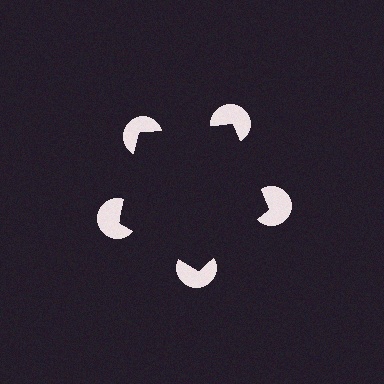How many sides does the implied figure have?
5 sides.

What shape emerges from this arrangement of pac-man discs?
An illusory pentagon — its edges are inferred from the aligned wedge cuts in the pac-man discs, not physically drawn.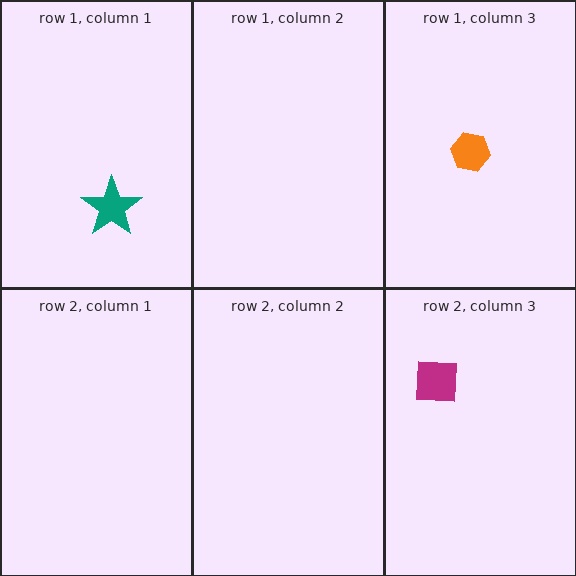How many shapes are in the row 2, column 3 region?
1.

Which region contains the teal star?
The row 1, column 1 region.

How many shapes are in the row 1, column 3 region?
1.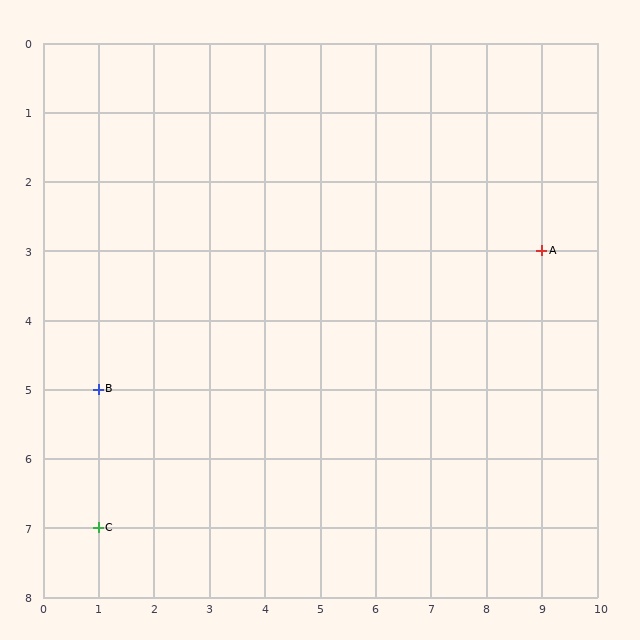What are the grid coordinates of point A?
Point A is at grid coordinates (9, 3).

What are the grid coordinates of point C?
Point C is at grid coordinates (1, 7).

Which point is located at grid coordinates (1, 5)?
Point B is at (1, 5).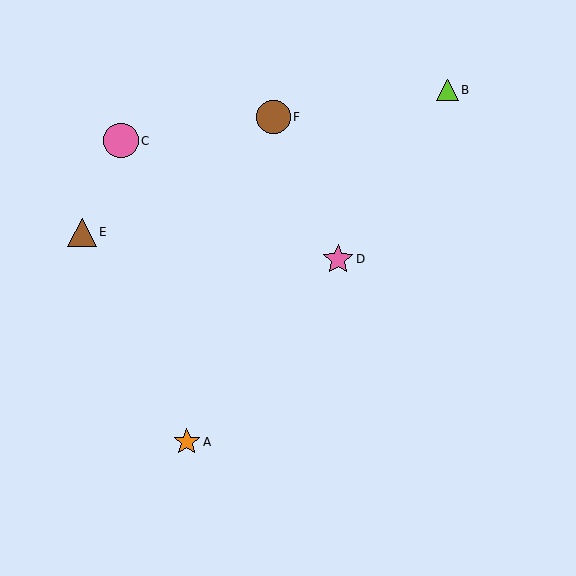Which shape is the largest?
The pink circle (labeled C) is the largest.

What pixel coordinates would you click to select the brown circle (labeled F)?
Click at (273, 117) to select the brown circle F.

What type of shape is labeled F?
Shape F is a brown circle.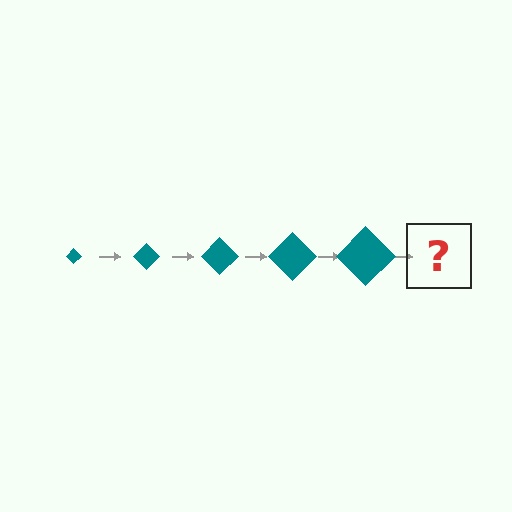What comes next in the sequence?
The next element should be a teal diamond, larger than the previous one.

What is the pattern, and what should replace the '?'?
The pattern is that the diamond gets progressively larger each step. The '?' should be a teal diamond, larger than the previous one.